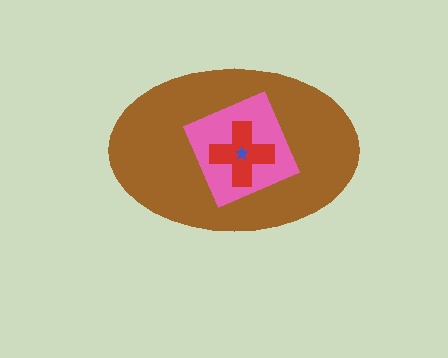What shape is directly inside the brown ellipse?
The pink square.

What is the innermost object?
The blue star.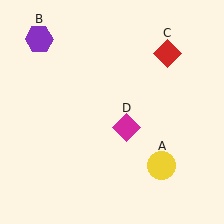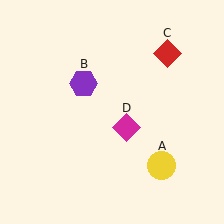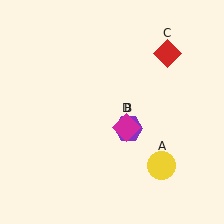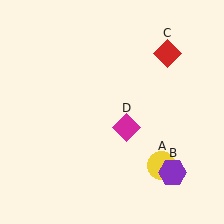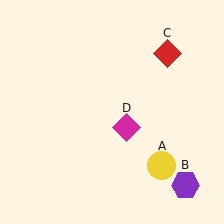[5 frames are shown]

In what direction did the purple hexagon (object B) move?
The purple hexagon (object B) moved down and to the right.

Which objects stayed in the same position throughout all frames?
Yellow circle (object A) and red diamond (object C) and magenta diamond (object D) remained stationary.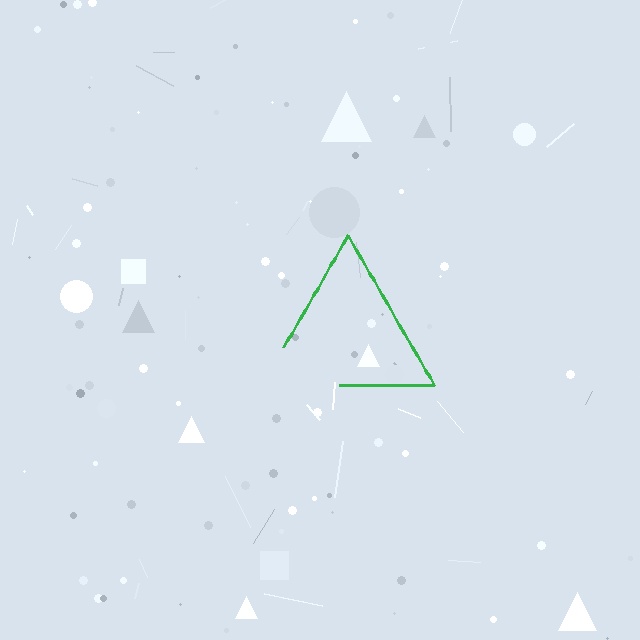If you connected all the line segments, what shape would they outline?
They would outline a triangle.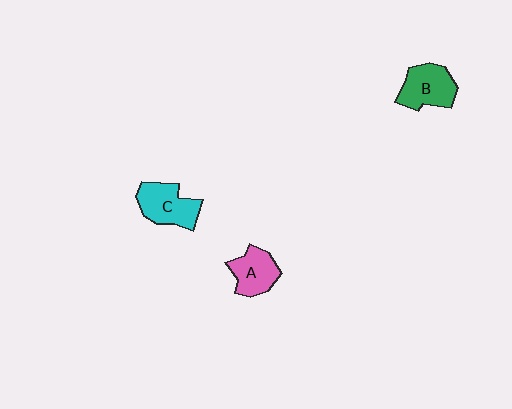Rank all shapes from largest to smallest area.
From largest to smallest: C (cyan), B (green), A (pink).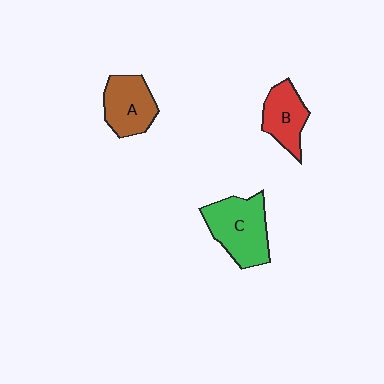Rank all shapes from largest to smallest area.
From largest to smallest: C (green), A (brown), B (red).